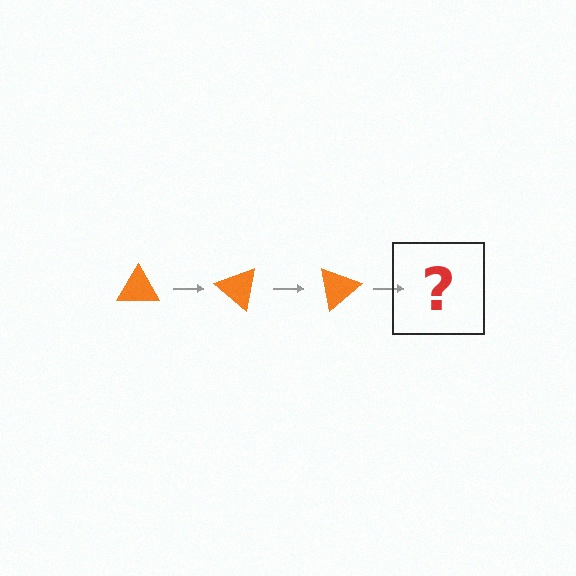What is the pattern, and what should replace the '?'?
The pattern is that the triangle rotates 40 degrees each step. The '?' should be an orange triangle rotated 120 degrees.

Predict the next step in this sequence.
The next step is an orange triangle rotated 120 degrees.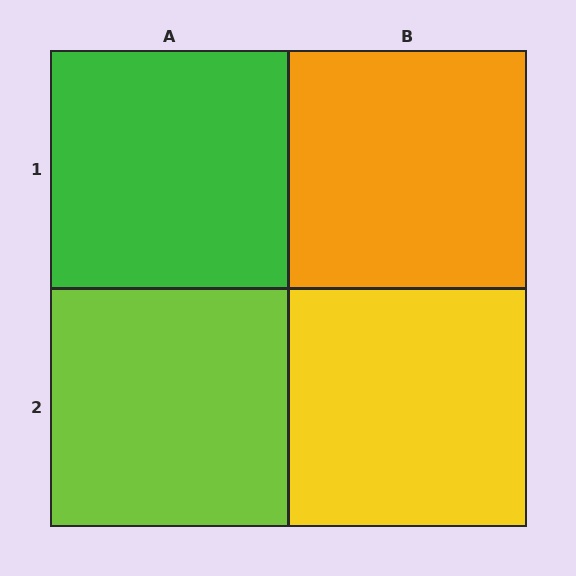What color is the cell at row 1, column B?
Orange.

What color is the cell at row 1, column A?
Green.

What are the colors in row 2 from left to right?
Lime, yellow.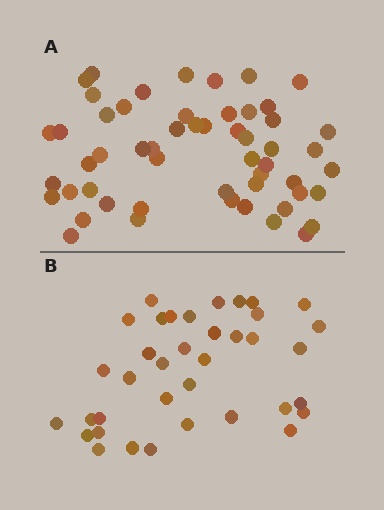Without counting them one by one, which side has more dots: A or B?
Region A (the top region) has more dots.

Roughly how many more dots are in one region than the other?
Region A has approximately 15 more dots than region B.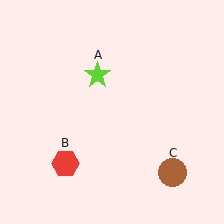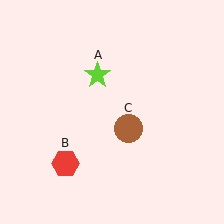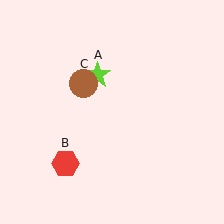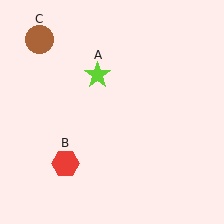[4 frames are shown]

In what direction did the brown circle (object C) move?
The brown circle (object C) moved up and to the left.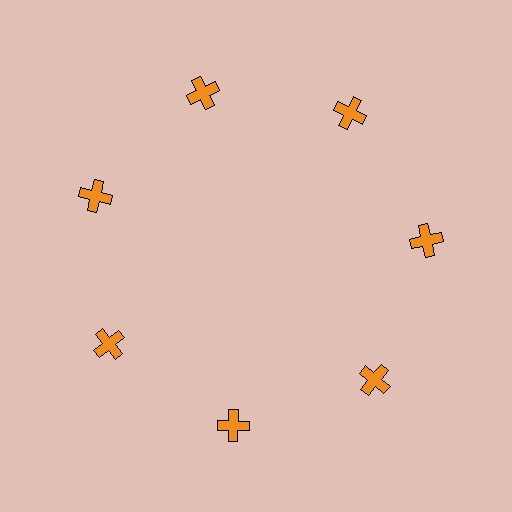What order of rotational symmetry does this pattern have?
This pattern has 7-fold rotational symmetry.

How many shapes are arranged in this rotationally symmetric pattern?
There are 7 shapes, arranged in 7 groups of 1.